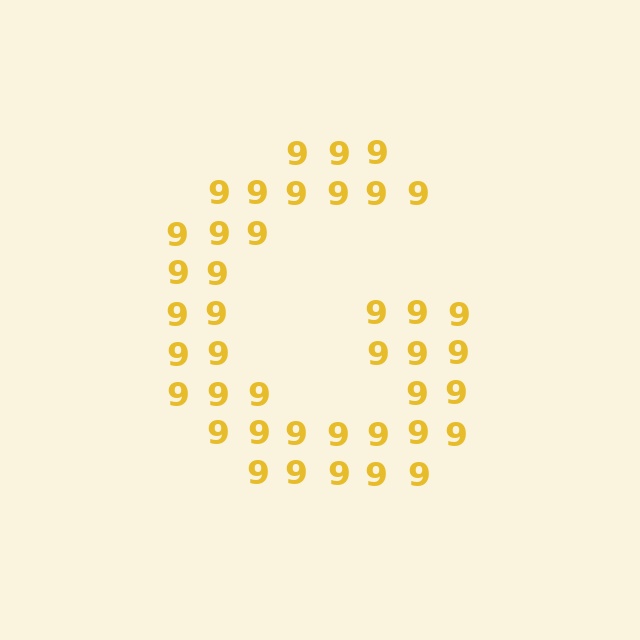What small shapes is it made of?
It is made of small digit 9's.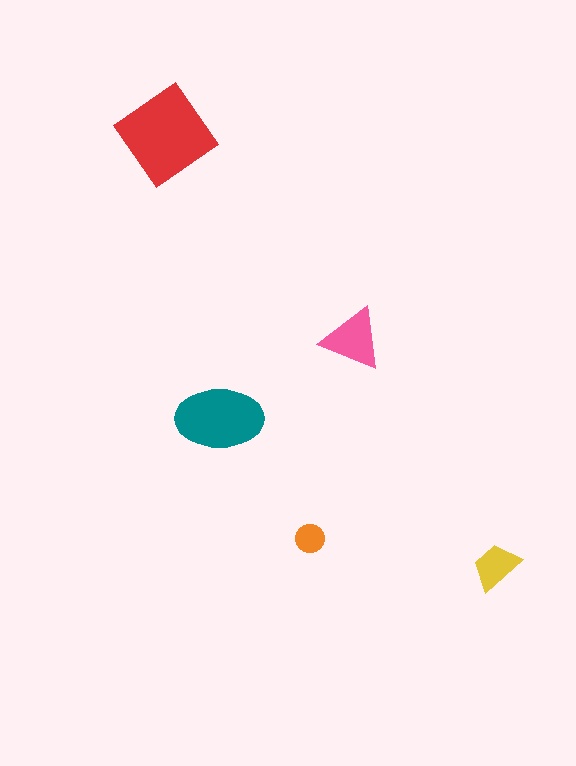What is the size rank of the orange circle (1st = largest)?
5th.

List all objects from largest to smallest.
The red diamond, the teal ellipse, the pink triangle, the yellow trapezoid, the orange circle.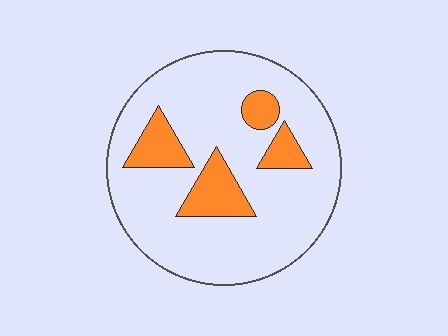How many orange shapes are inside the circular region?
4.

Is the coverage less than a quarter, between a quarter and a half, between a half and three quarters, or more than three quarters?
Less than a quarter.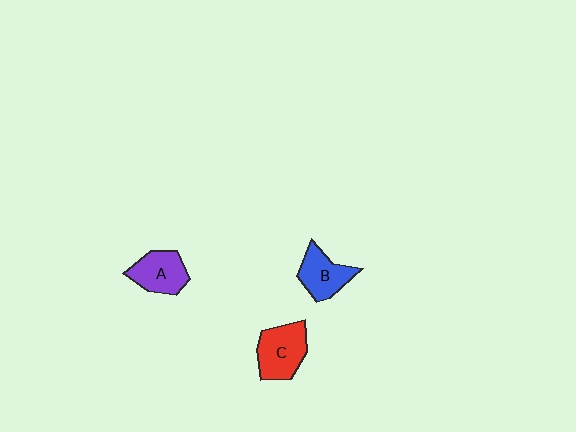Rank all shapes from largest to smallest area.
From largest to smallest: C (red), A (purple), B (blue).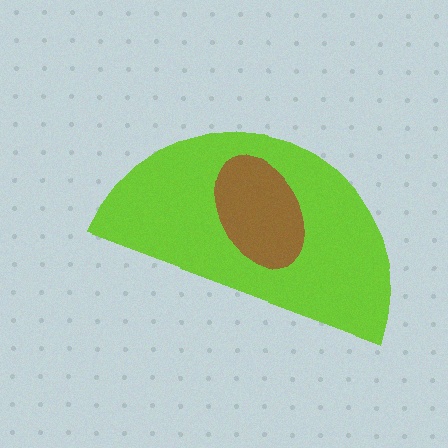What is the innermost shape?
The brown ellipse.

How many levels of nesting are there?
2.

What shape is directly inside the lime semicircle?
The brown ellipse.